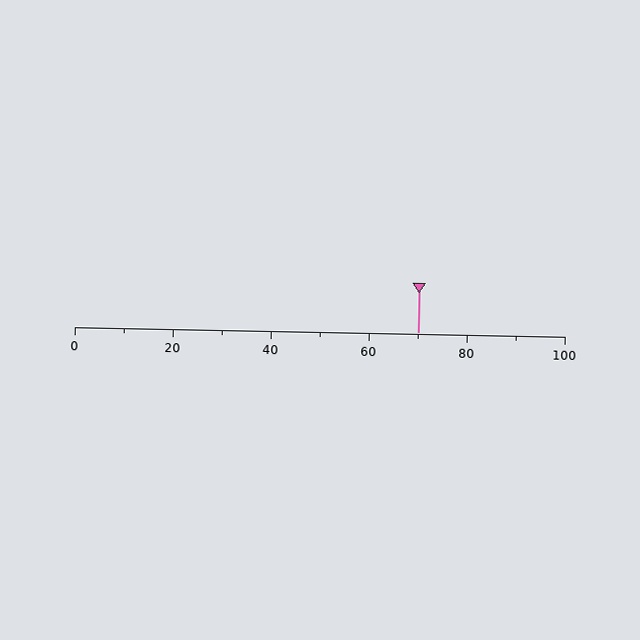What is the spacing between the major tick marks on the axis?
The major ticks are spaced 20 apart.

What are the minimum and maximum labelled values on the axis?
The axis runs from 0 to 100.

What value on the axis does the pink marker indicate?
The marker indicates approximately 70.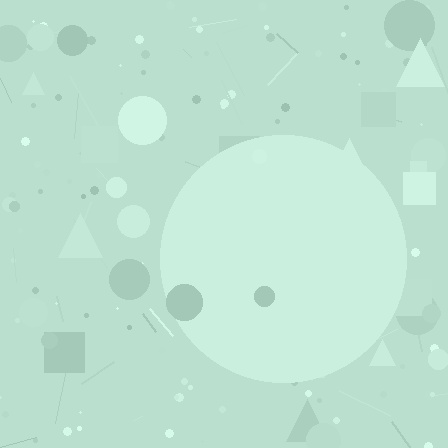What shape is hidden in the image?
A circle is hidden in the image.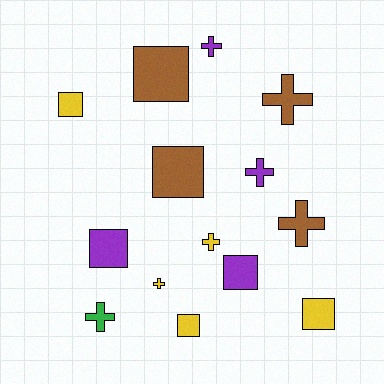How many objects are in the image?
There are 14 objects.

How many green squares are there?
There are no green squares.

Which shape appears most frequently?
Cross, with 7 objects.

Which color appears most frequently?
Yellow, with 5 objects.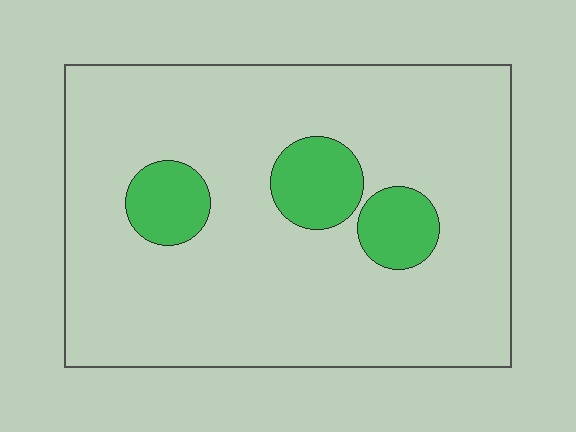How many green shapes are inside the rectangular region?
3.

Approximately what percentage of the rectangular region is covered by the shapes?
Approximately 15%.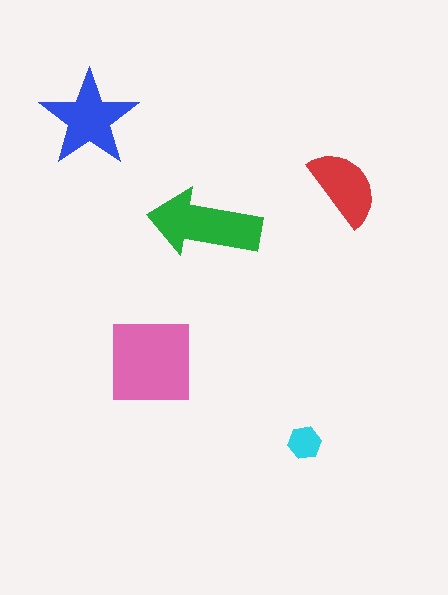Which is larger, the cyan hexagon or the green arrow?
The green arrow.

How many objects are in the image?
There are 5 objects in the image.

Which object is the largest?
The pink square.